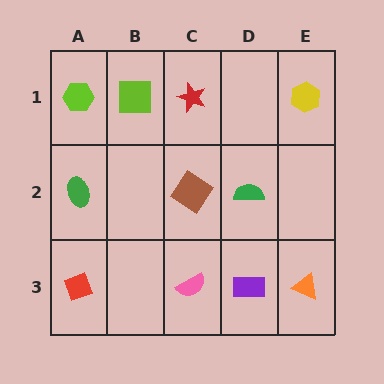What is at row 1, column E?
A yellow hexagon.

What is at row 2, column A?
A green ellipse.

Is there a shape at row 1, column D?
No, that cell is empty.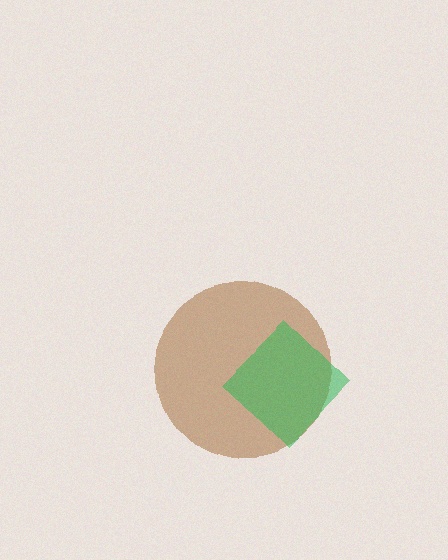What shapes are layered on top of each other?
The layered shapes are: a brown circle, a green diamond.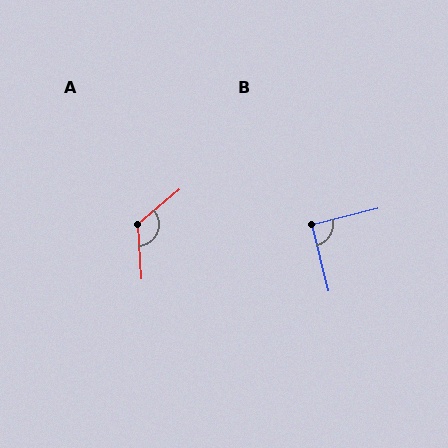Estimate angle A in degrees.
Approximately 126 degrees.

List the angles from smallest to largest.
B (90°), A (126°).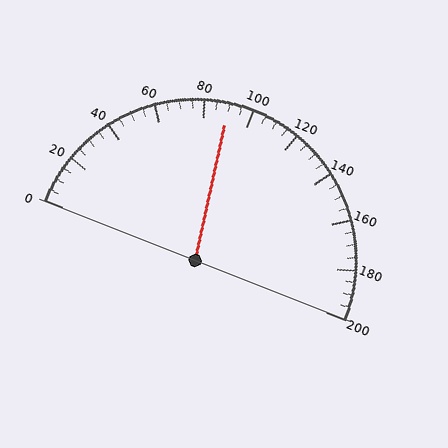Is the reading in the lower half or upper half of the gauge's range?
The reading is in the lower half of the range (0 to 200).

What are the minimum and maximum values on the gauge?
The gauge ranges from 0 to 200.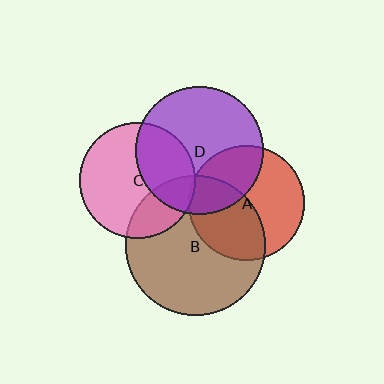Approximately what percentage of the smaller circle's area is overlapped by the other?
Approximately 20%.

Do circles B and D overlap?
Yes.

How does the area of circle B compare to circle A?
Approximately 1.5 times.